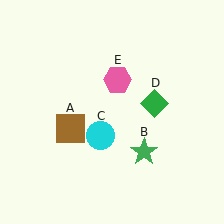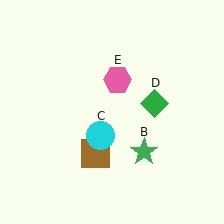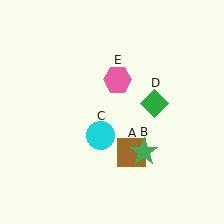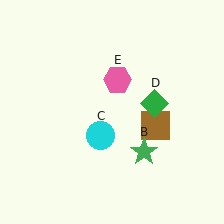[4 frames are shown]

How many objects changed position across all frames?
1 object changed position: brown square (object A).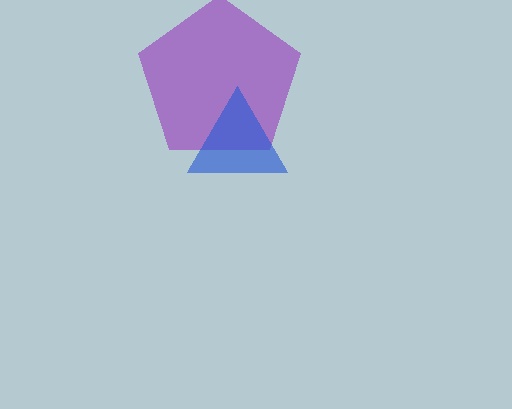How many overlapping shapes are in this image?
There are 2 overlapping shapes in the image.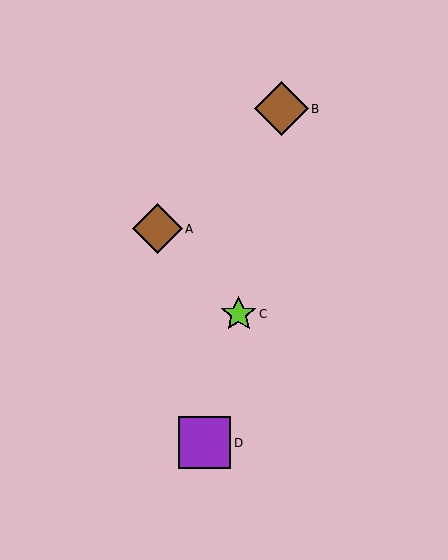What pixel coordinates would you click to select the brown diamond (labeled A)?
Click at (157, 229) to select the brown diamond A.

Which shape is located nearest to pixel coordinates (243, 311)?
The lime star (labeled C) at (239, 314) is nearest to that location.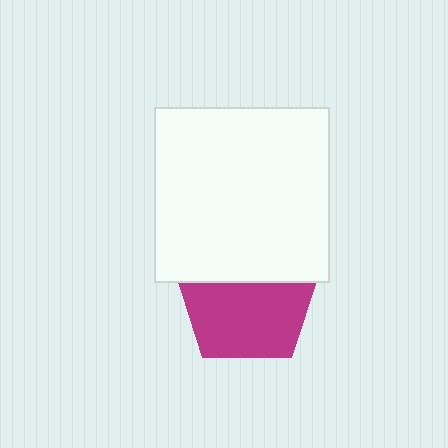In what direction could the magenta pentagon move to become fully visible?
The magenta pentagon could move down. That would shift it out from behind the white square entirely.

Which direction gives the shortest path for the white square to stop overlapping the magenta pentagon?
Moving up gives the shortest separation.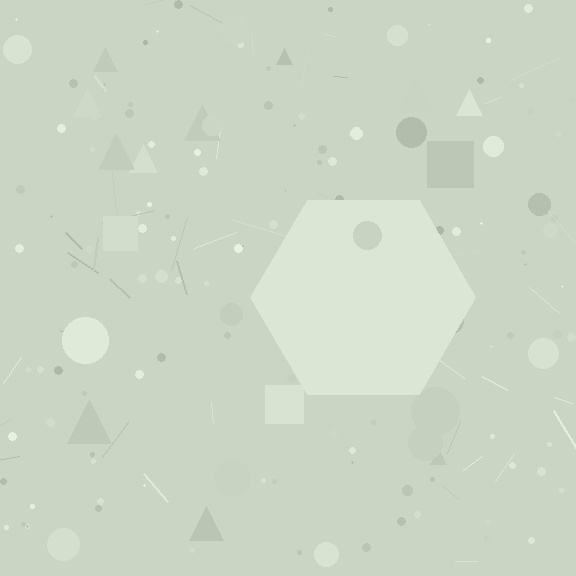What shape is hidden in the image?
A hexagon is hidden in the image.